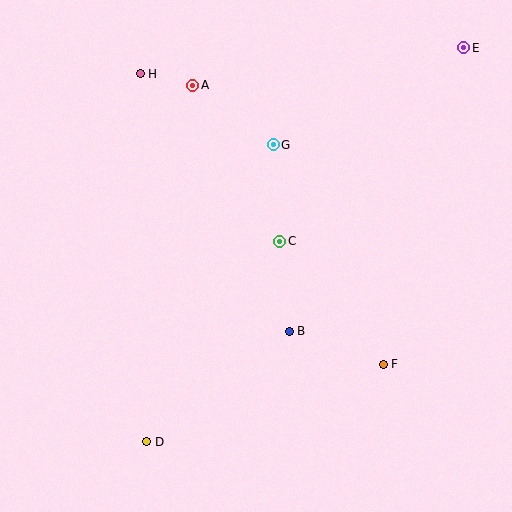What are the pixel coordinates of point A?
Point A is at (193, 85).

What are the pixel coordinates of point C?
Point C is at (280, 241).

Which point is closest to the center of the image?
Point C at (280, 241) is closest to the center.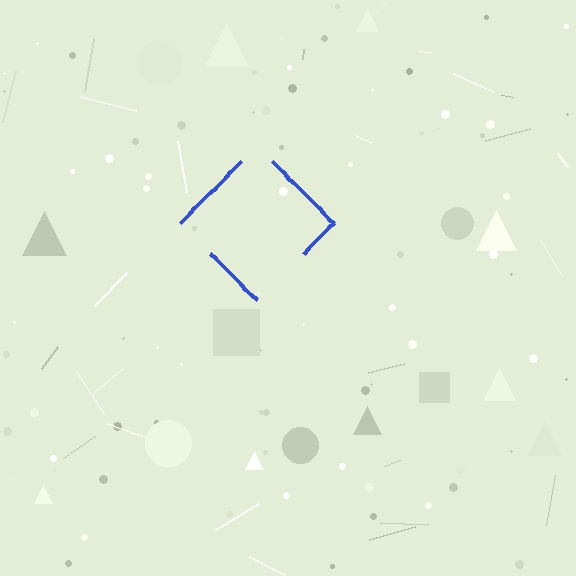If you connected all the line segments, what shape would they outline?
They would outline a diamond.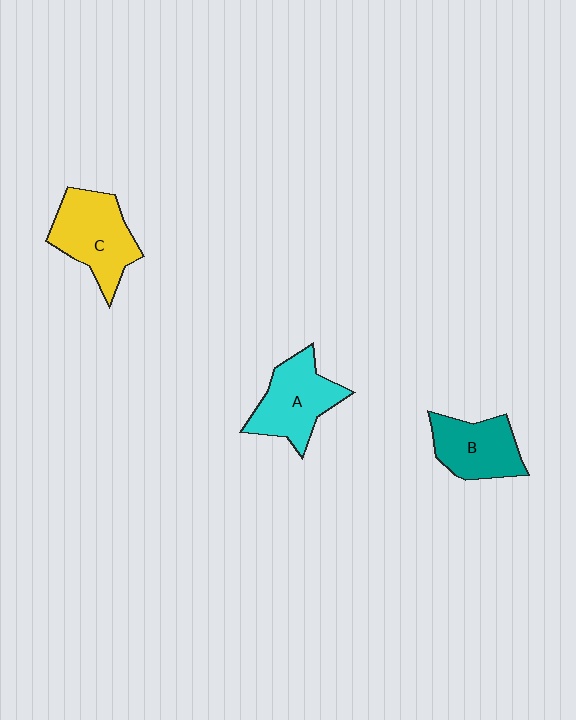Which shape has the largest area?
Shape C (yellow).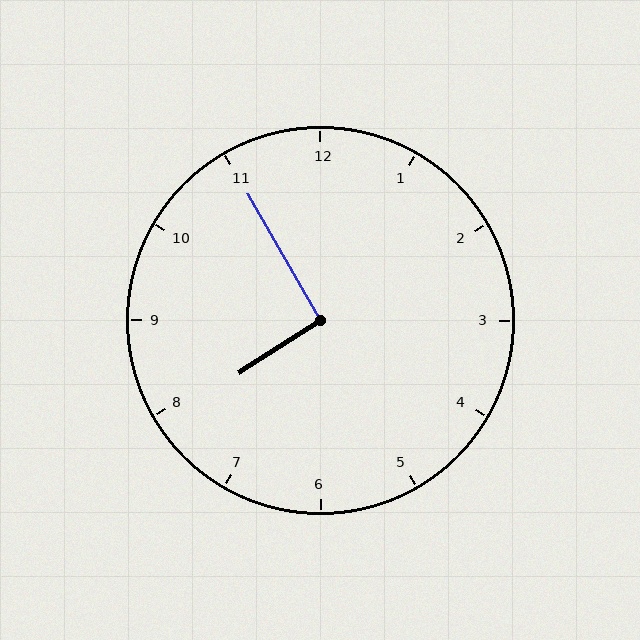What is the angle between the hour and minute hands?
Approximately 92 degrees.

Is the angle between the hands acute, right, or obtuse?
It is right.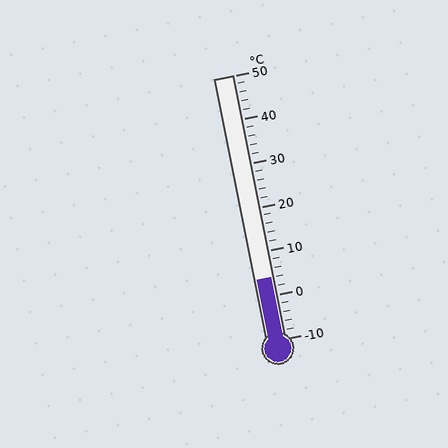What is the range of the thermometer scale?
The thermometer scale ranges from -10°C to 50°C.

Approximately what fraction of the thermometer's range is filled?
The thermometer is filled to approximately 25% of its range.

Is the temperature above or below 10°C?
The temperature is below 10°C.